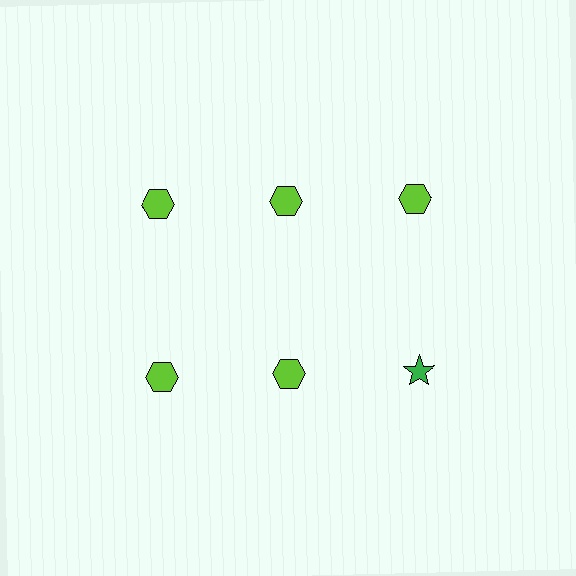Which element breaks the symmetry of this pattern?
The green star in the second row, center column breaks the symmetry. All other shapes are lime hexagons.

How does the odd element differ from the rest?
It differs in both color (green instead of lime) and shape (star instead of hexagon).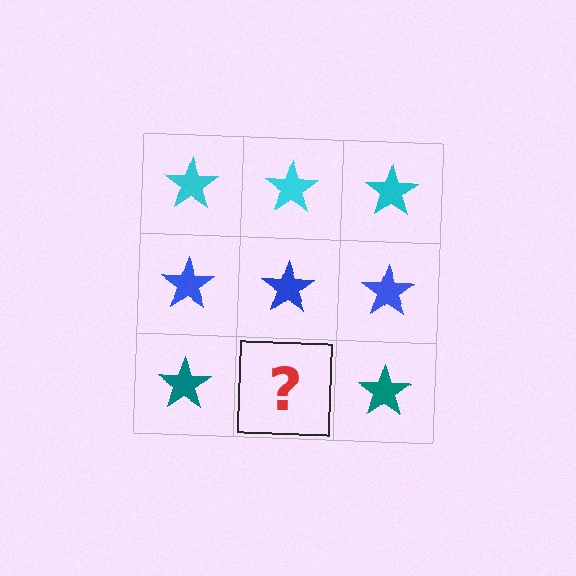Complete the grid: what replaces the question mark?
The question mark should be replaced with a teal star.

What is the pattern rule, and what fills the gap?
The rule is that each row has a consistent color. The gap should be filled with a teal star.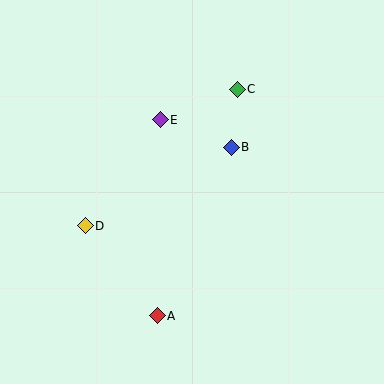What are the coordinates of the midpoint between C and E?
The midpoint between C and E is at (199, 105).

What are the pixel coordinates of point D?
Point D is at (85, 226).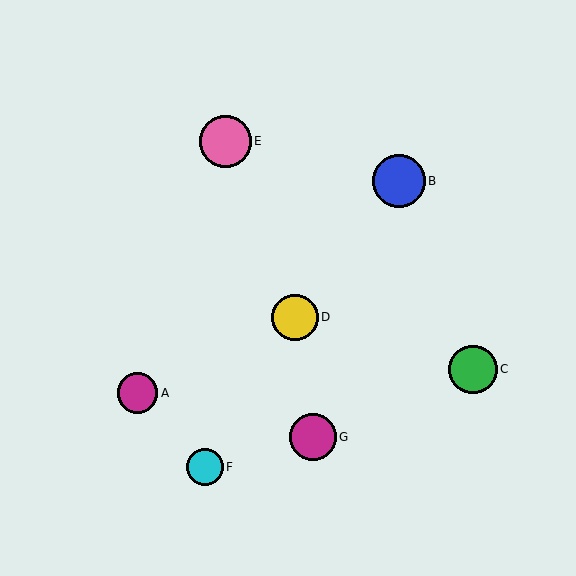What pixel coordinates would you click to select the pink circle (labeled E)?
Click at (225, 141) to select the pink circle E.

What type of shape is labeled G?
Shape G is a magenta circle.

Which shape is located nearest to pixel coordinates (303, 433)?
The magenta circle (labeled G) at (313, 437) is nearest to that location.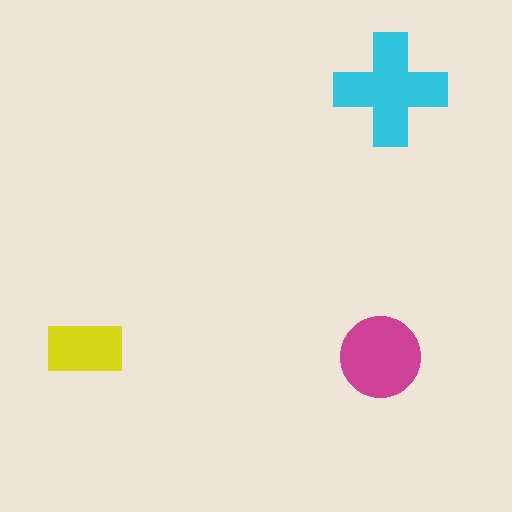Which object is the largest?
The cyan cross.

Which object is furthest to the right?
The cyan cross is rightmost.